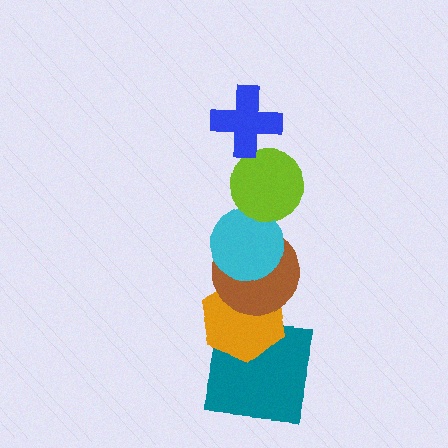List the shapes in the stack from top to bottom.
From top to bottom: the blue cross, the lime circle, the cyan circle, the brown circle, the orange hexagon, the teal square.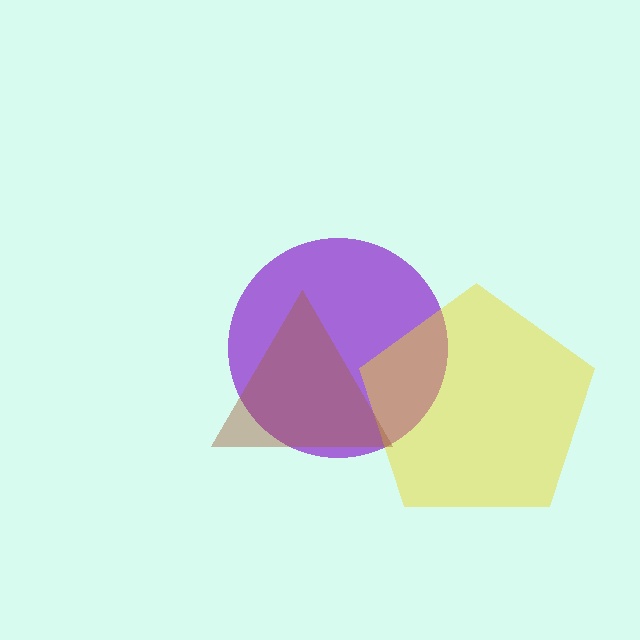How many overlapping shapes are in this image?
There are 3 overlapping shapes in the image.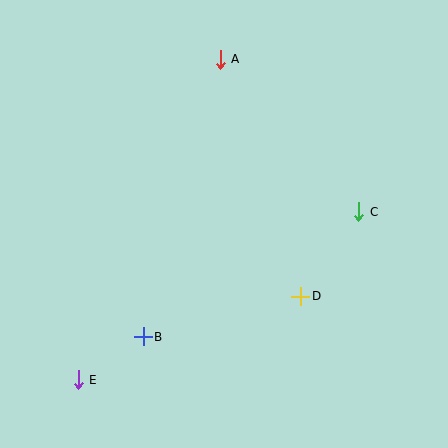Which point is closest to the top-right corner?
Point C is closest to the top-right corner.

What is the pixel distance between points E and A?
The distance between E and A is 351 pixels.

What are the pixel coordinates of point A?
Point A is at (220, 59).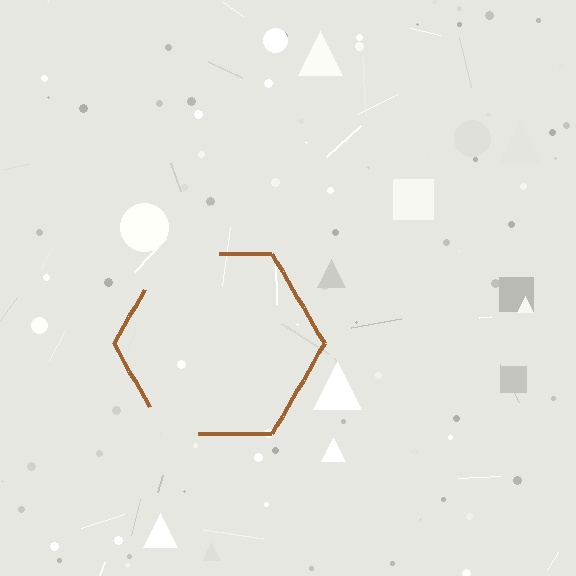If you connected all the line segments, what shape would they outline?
They would outline a hexagon.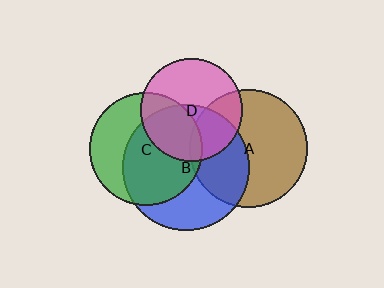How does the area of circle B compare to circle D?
Approximately 1.5 times.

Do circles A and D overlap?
Yes.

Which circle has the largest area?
Circle B (blue).